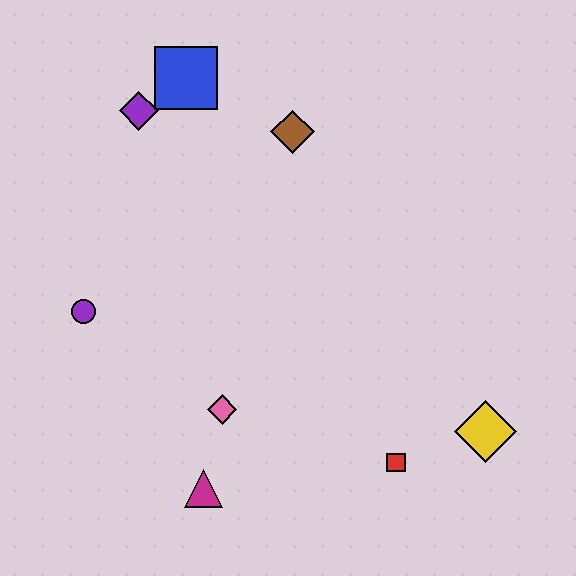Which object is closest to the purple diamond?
The blue square is closest to the purple diamond.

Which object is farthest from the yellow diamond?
The purple diamond is farthest from the yellow diamond.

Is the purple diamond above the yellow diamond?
Yes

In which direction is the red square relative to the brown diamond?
The red square is below the brown diamond.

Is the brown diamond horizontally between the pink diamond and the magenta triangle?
No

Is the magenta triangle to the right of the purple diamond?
Yes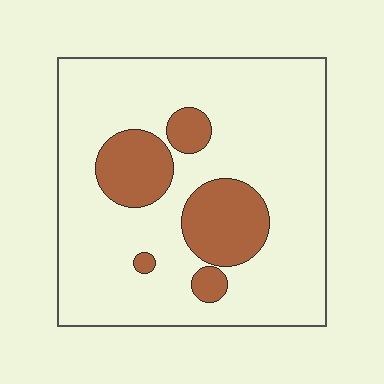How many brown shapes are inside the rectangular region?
5.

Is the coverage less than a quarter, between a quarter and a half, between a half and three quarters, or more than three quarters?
Less than a quarter.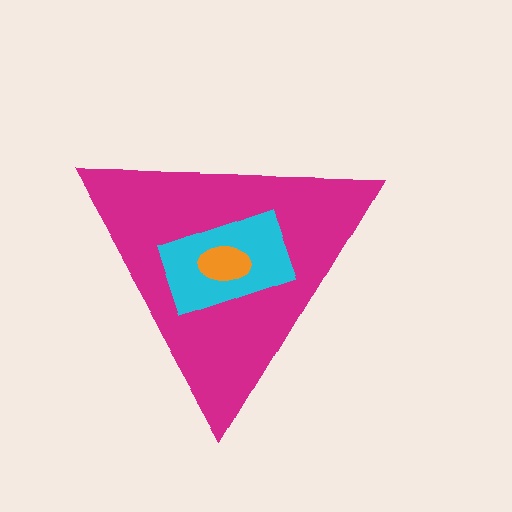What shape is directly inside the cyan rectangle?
The orange ellipse.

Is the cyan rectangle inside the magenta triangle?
Yes.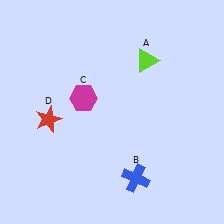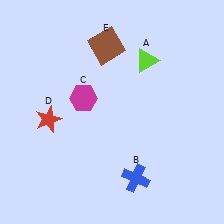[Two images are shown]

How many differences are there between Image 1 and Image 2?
There is 1 difference between the two images.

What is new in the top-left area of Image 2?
A brown square (E) was added in the top-left area of Image 2.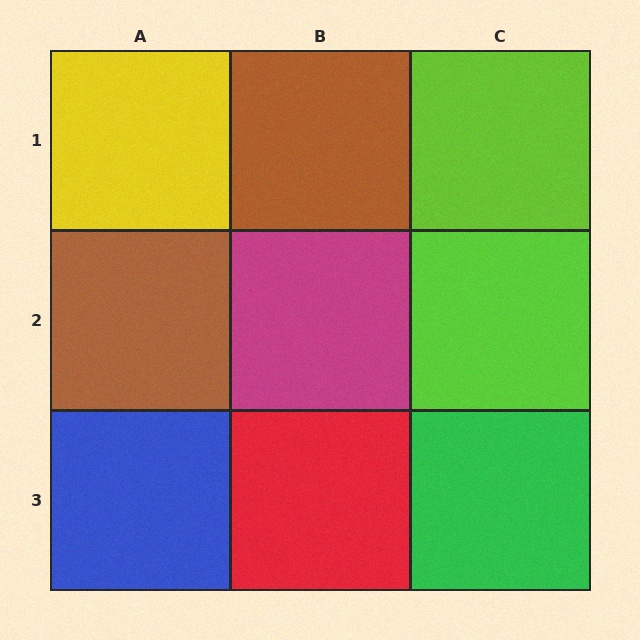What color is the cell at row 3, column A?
Blue.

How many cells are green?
1 cell is green.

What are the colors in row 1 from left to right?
Yellow, brown, lime.